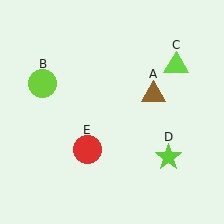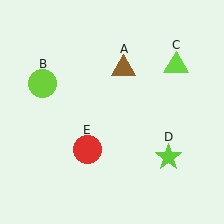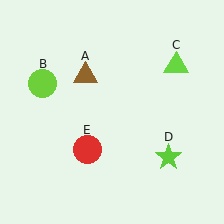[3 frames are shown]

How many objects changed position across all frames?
1 object changed position: brown triangle (object A).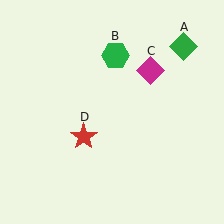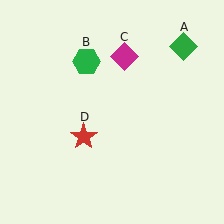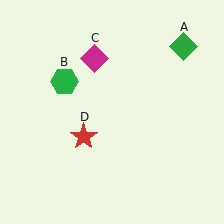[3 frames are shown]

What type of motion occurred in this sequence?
The green hexagon (object B), magenta diamond (object C) rotated counterclockwise around the center of the scene.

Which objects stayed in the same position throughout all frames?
Green diamond (object A) and red star (object D) remained stationary.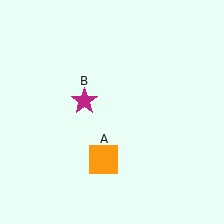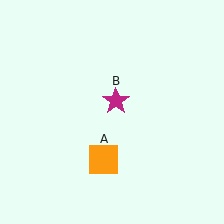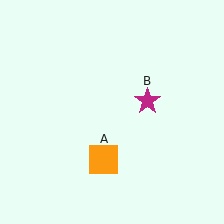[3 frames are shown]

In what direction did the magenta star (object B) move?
The magenta star (object B) moved right.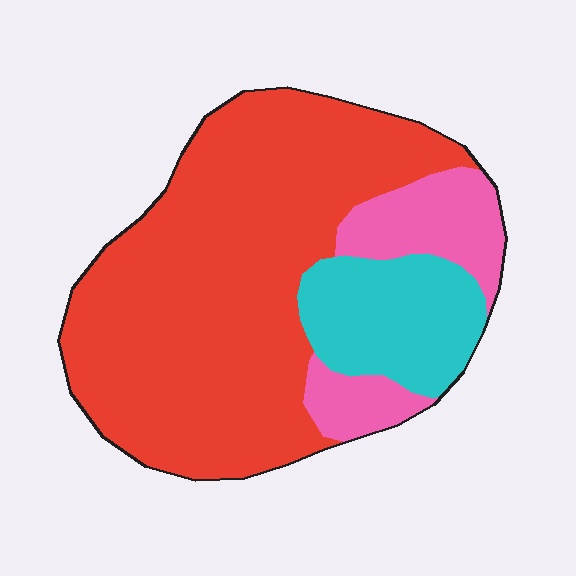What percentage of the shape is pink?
Pink covers about 15% of the shape.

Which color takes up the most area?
Red, at roughly 70%.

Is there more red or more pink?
Red.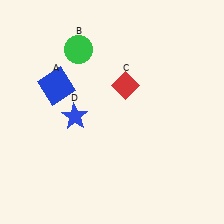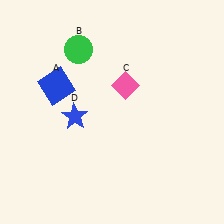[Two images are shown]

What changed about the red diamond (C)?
In Image 1, C is red. In Image 2, it changed to pink.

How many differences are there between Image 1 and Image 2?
There is 1 difference between the two images.